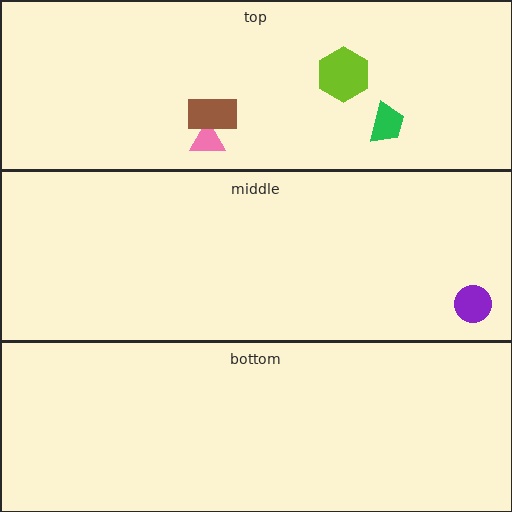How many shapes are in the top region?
4.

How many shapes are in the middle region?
1.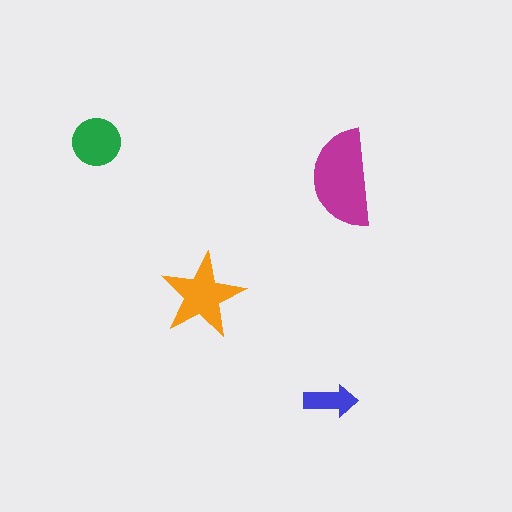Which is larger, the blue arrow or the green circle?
The green circle.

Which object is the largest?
The magenta semicircle.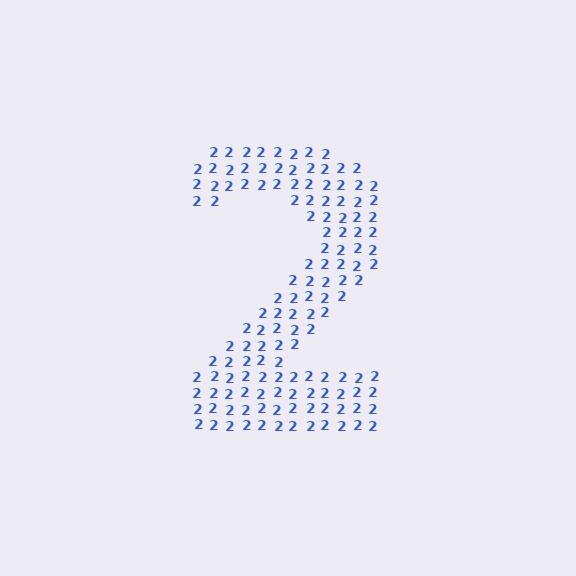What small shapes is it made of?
It is made of small digit 2's.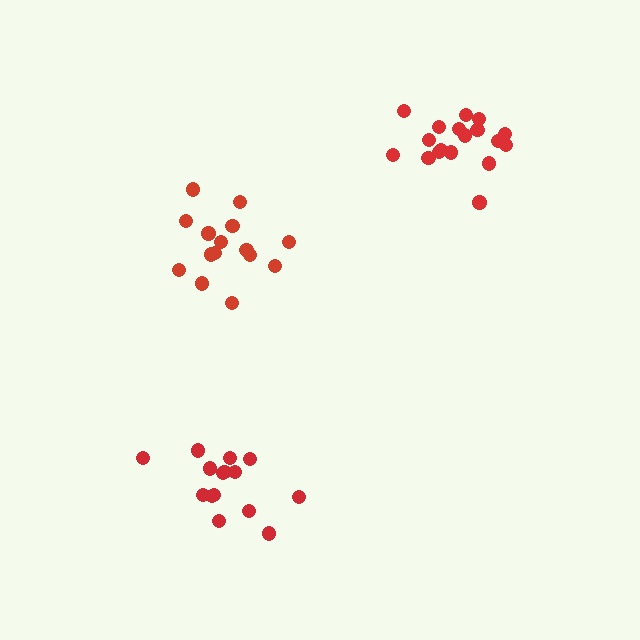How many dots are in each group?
Group 1: 15 dots, Group 2: 15 dots, Group 3: 18 dots (48 total).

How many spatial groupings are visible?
There are 3 spatial groupings.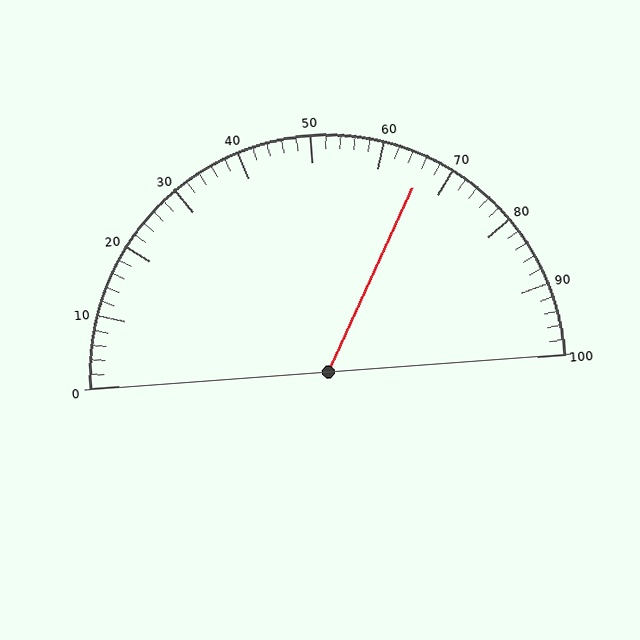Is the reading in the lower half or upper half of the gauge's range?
The reading is in the upper half of the range (0 to 100).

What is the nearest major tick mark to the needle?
The nearest major tick mark is 70.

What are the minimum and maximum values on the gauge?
The gauge ranges from 0 to 100.